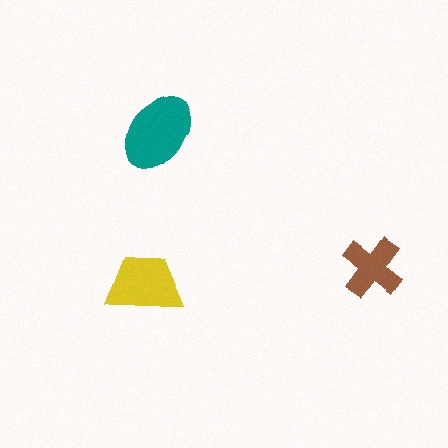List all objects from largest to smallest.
The teal ellipse, the yellow trapezoid, the brown cross.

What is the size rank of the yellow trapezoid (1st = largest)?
2nd.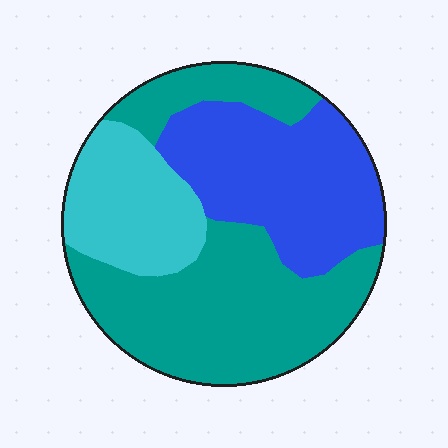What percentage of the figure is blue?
Blue covers roughly 30% of the figure.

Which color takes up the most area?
Teal, at roughly 50%.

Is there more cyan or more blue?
Blue.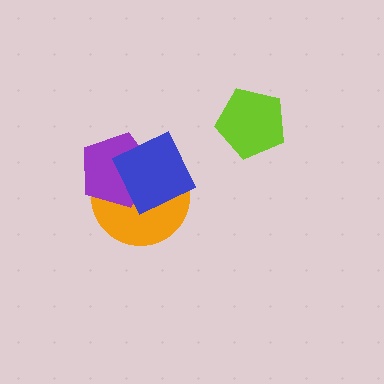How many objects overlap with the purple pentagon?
2 objects overlap with the purple pentagon.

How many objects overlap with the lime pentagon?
0 objects overlap with the lime pentagon.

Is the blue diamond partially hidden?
No, no other shape covers it.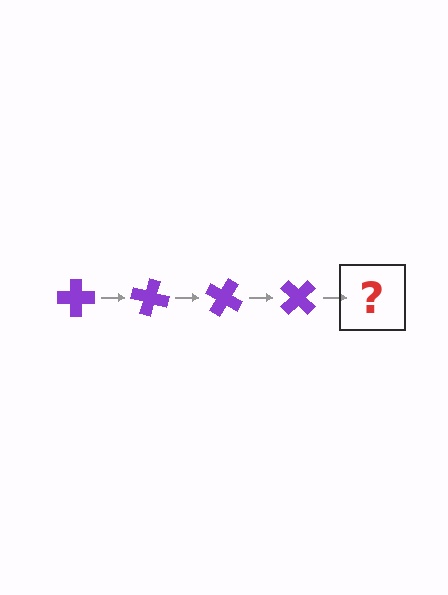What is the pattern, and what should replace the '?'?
The pattern is that the cross rotates 15 degrees each step. The '?' should be a purple cross rotated 60 degrees.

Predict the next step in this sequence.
The next step is a purple cross rotated 60 degrees.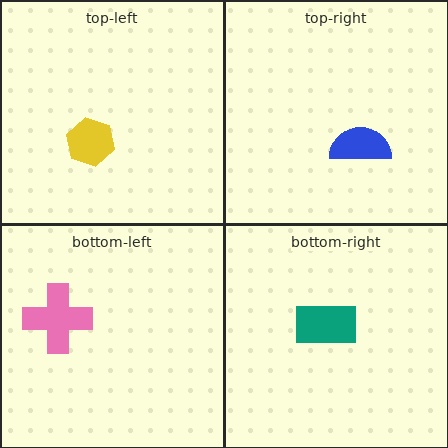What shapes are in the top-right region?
The blue semicircle.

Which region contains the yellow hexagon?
The top-left region.